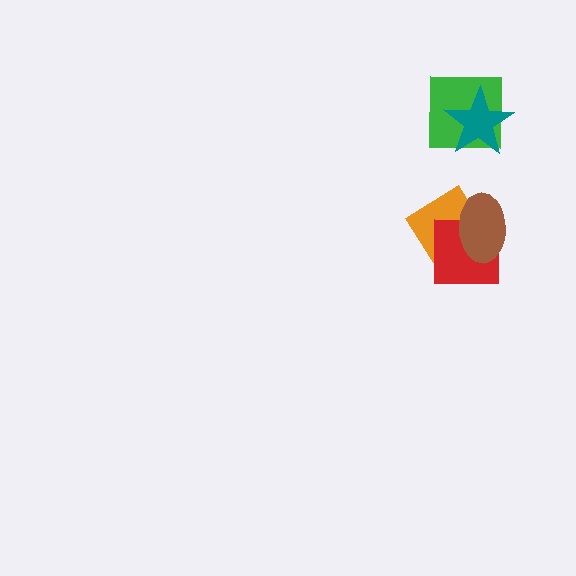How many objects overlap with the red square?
2 objects overlap with the red square.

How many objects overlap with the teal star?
1 object overlaps with the teal star.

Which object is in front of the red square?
The brown ellipse is in front of the red square.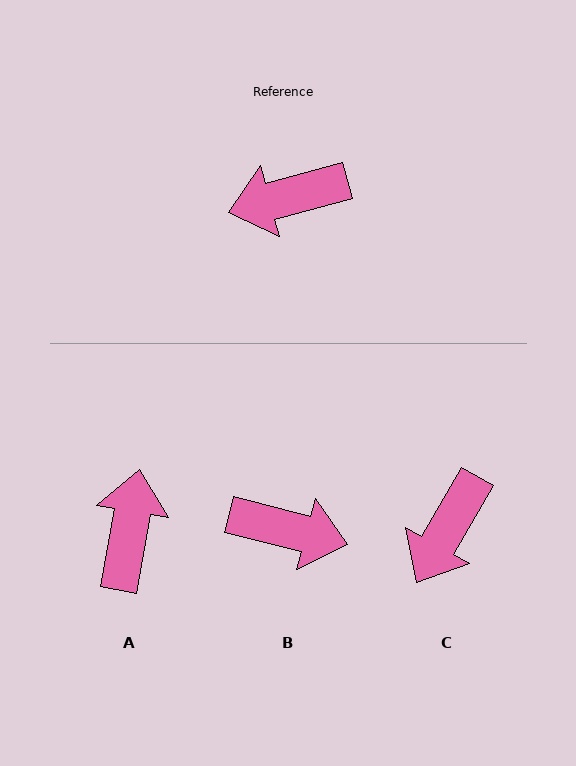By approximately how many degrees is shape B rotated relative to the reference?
Approximately 151 degrees counter-clockwise.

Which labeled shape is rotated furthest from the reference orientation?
B, about 151 degrees away.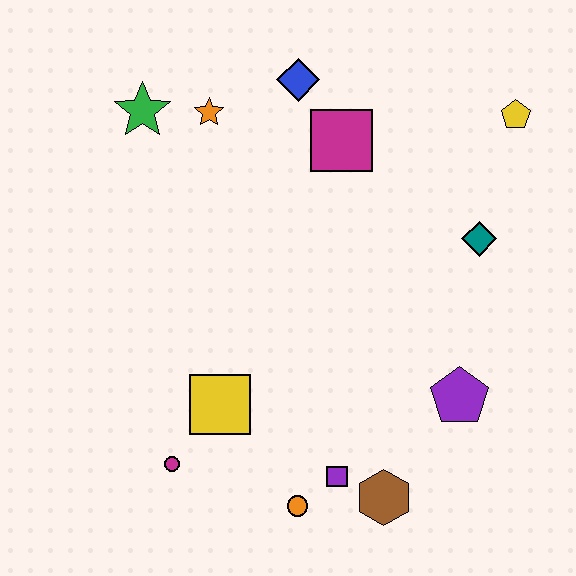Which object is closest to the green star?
The orange star is closest to the green star.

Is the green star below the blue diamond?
Yes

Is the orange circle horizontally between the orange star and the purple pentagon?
Yes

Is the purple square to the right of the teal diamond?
No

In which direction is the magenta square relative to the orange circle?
The magenta square is above the orange circle.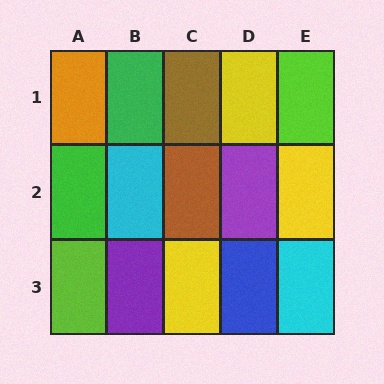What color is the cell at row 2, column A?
Green.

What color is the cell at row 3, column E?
Cyan.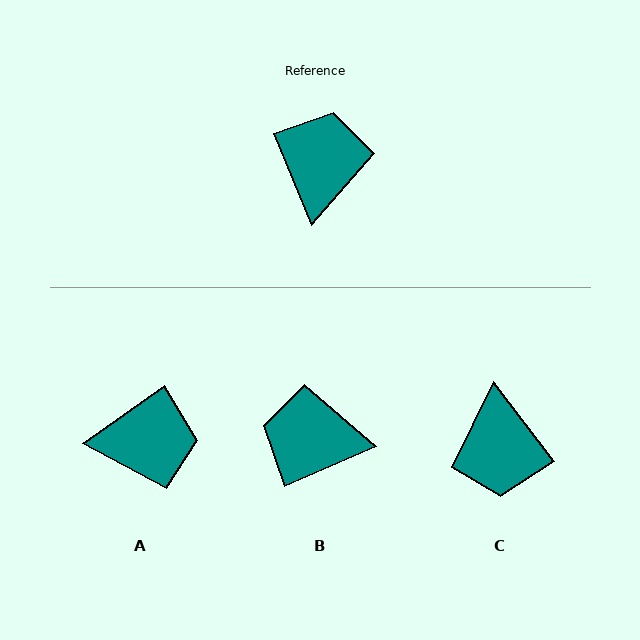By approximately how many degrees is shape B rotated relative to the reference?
Approximately 91 degrees counter-clockwise.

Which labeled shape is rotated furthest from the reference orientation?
C, about 165 degrees away.